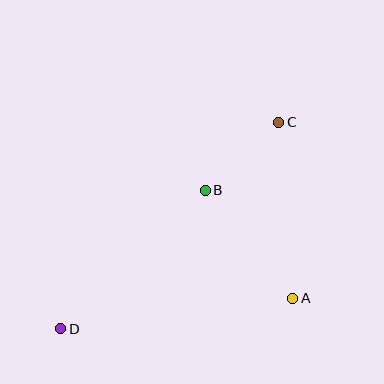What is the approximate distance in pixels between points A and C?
The distance between A and C is approximately 177 pixels.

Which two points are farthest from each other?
Points C and D are farthest from each other.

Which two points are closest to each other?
Points B and C are closest to each other.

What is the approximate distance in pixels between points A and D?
The distance between A and D is approximately 234 pixels.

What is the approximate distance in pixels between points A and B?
The distance between A and B is approximately 139 pixels.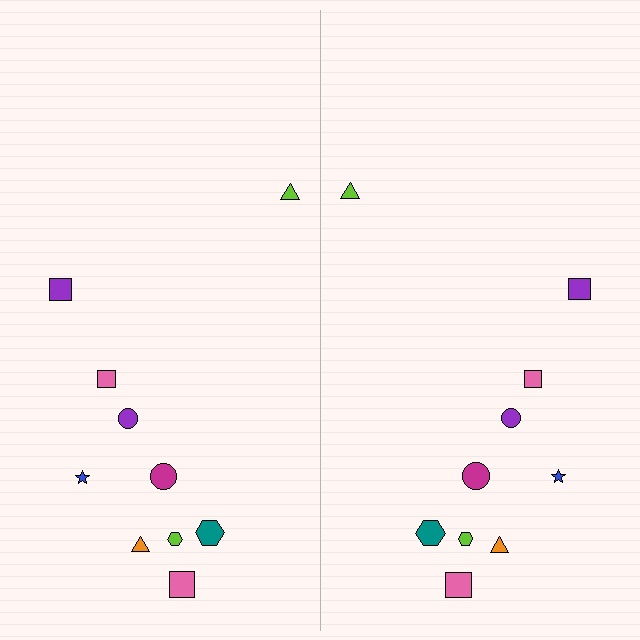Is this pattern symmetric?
Yes, this pattern has bilateral (reflection) symmetry.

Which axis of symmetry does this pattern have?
The pattern has a vertical axis of symmetry running through the center of the image.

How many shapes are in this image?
There are 20 shapes in this image.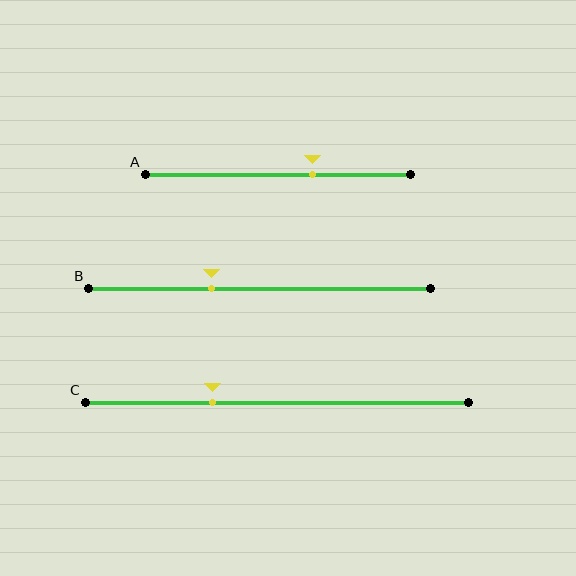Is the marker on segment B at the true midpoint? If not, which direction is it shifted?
No, the marker on segment B is shifted to the left by about 14% of the segment length.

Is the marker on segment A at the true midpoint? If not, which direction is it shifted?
No, the marker on segment A is shifted to the right by about 13% of the segment length.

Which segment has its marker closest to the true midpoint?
Segment A has its marker closest to the true midpoint.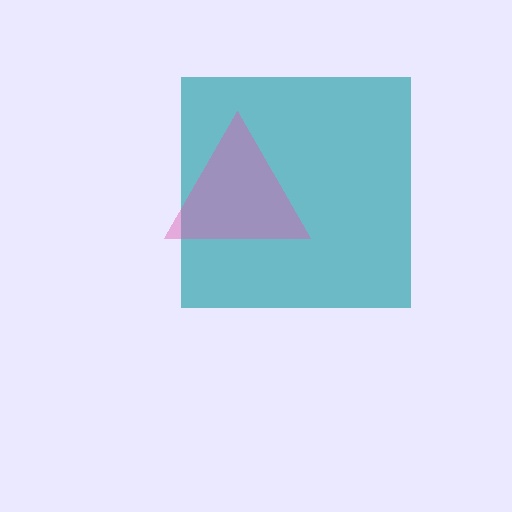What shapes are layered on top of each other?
The layered shapes are: a teal square, a pink triangle.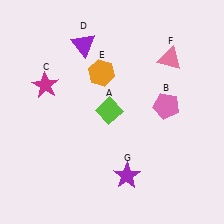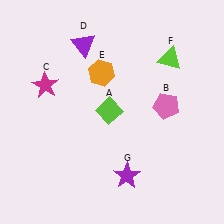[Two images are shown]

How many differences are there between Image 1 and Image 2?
There is 1 difference between the two images.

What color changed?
The triangle (F) changed from pink in Image 1 to lime in Image 2.